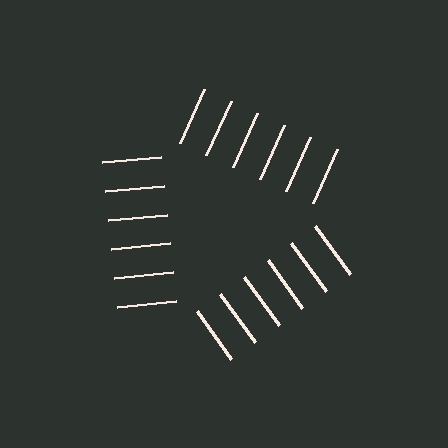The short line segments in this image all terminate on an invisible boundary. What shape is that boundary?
An illusory triangle — the line segments terminate on its edges but no continuous stroke is drawn.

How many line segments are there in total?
18 — 6 along each of the 3 edges.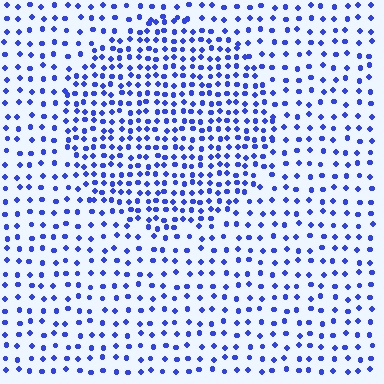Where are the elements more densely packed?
The elements are more densely packed inside the circle boundary.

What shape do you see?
I see a circle.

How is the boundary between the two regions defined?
The boundary is defined by a change in element density (approximately 1.8x ratio). All elements are the same color, size, and shape.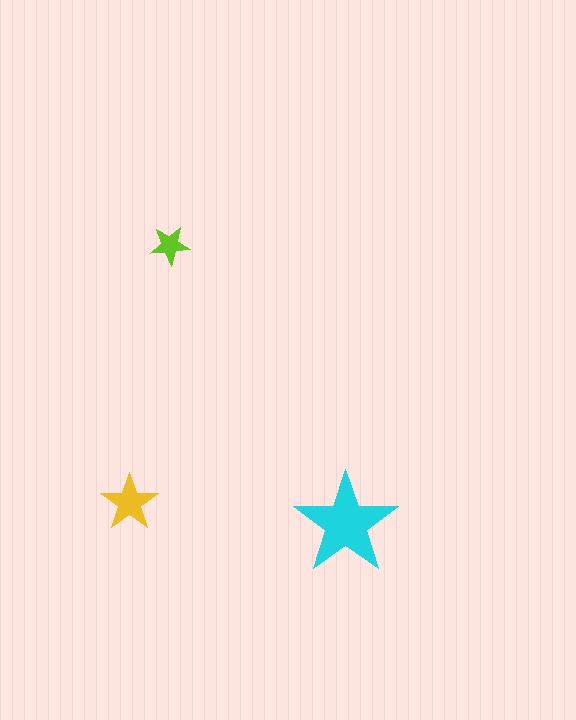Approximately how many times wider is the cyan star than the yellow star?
About 2 times wider.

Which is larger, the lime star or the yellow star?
The yellow one.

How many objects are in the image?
There are 3 objects in the image.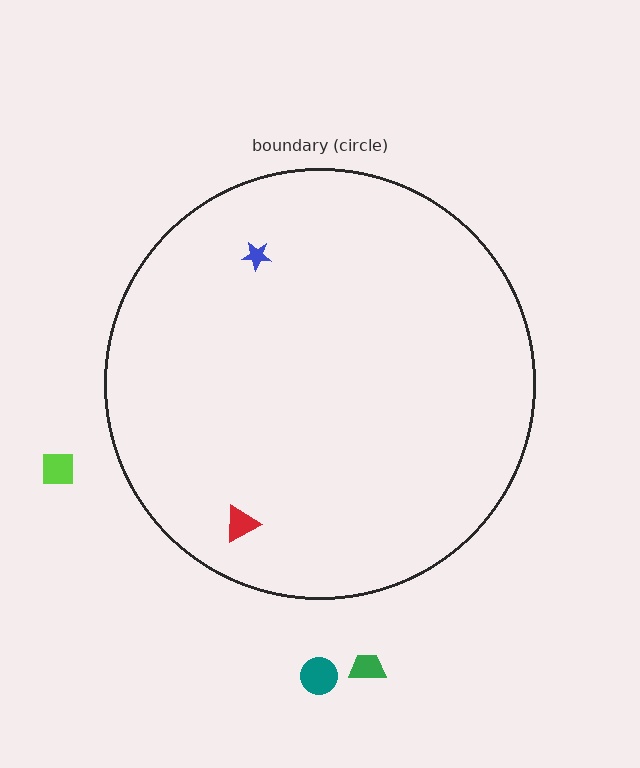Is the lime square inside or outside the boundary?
Outside.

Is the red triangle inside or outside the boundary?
Inside.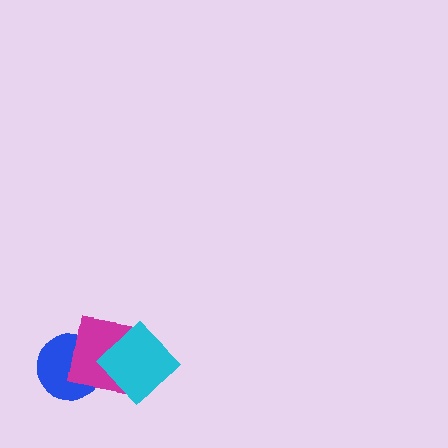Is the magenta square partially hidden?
Yes, it is partially covered by another shape.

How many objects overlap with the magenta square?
2 objects overlap with the magenta square.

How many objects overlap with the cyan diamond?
1 object overlaps with the cyan diamond.